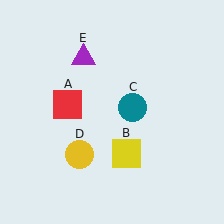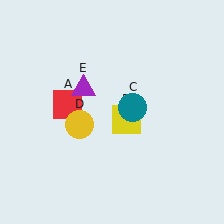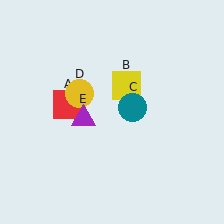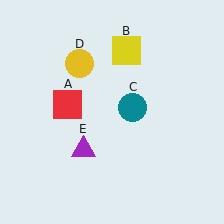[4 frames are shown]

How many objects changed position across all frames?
3 objects changed position: yellow square (object B), yellow circle (object D), purple triangle (object E).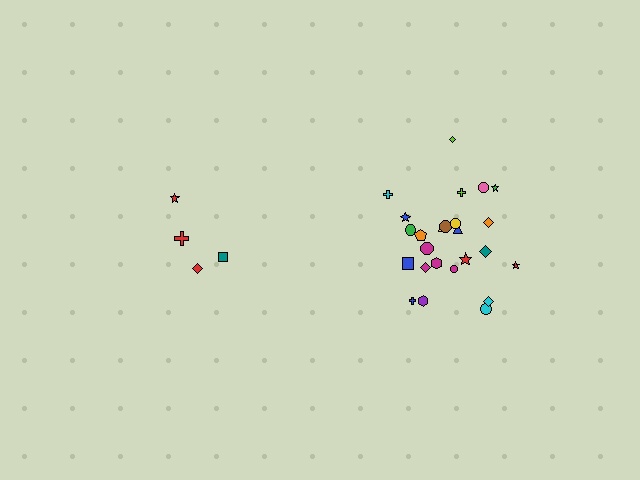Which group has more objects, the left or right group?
The right group.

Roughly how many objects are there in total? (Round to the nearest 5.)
Roughly 30 objects in total.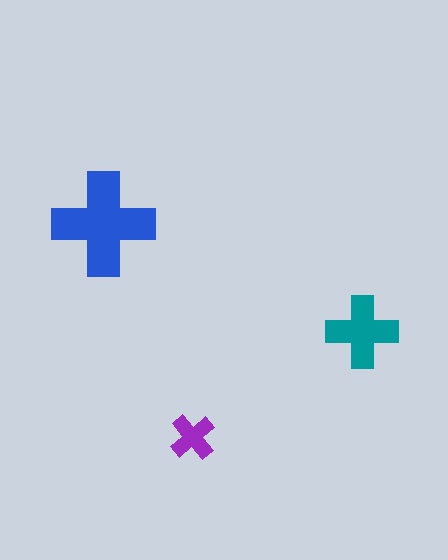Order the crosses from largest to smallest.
the blue one, the teal one, the purple one.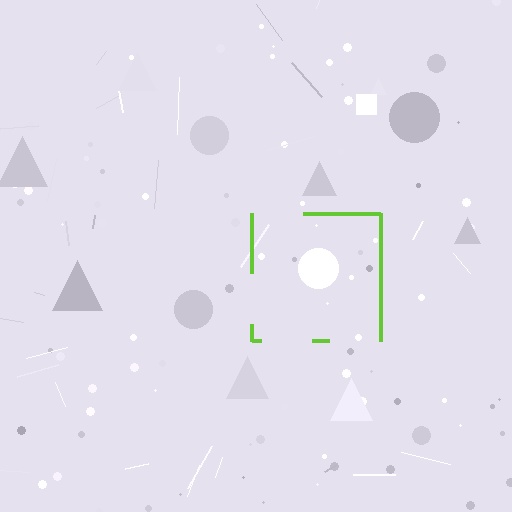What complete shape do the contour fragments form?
The contour fragments form a square.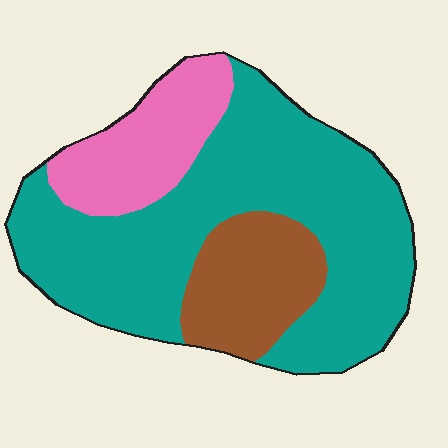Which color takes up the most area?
Teal, at roughly 65%.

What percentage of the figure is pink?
Pink covers about 20% of the figure.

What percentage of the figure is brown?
Brown takes up about one sixth (1/6) of the figure.